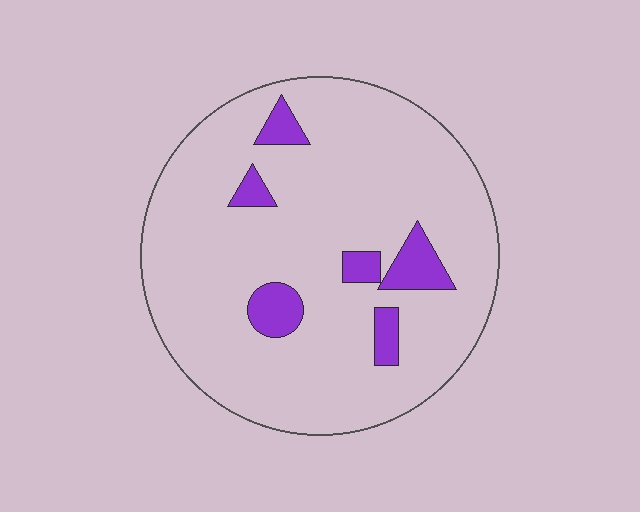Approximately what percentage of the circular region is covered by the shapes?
Approximately 10%.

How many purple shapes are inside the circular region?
6.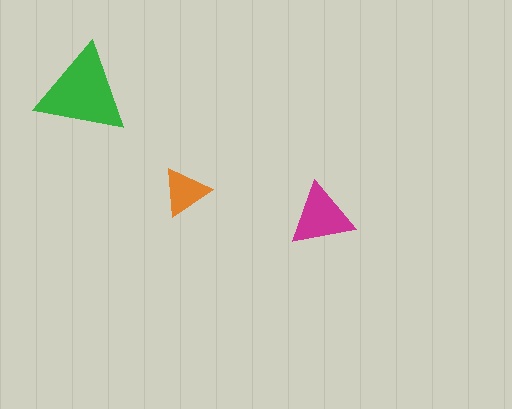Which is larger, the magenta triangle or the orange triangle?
The magenta one.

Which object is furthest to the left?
The green triangle is leftmost.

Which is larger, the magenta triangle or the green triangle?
The green one.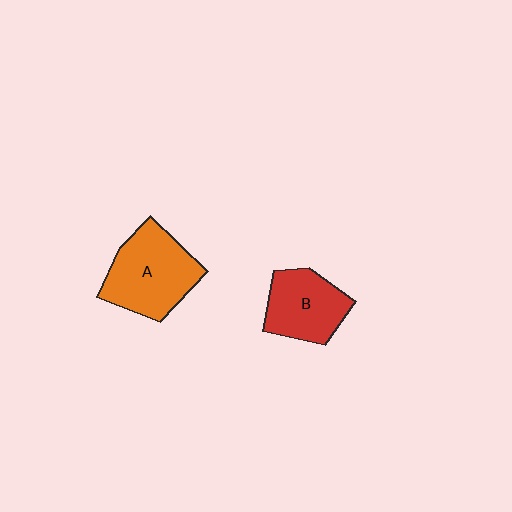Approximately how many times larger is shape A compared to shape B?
Approximately 1.3 times.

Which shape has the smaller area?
Shape B (red).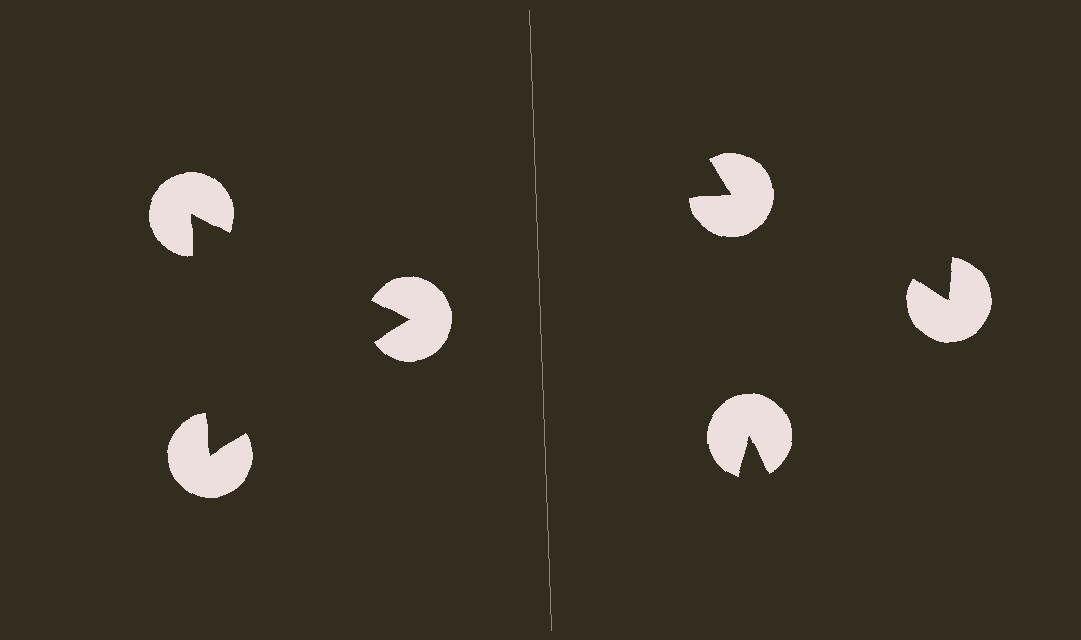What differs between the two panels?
The pac-man discs are positioned identically on both sides; only the wedge orientations differ. On the left they align to a triangle; on the right they are misaligned.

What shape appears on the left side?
An illusory triangle.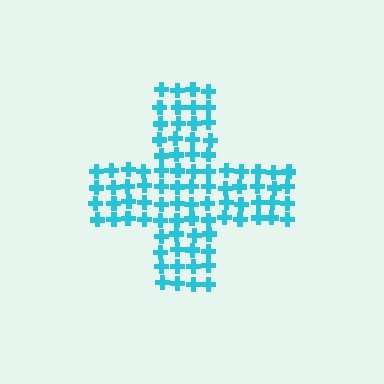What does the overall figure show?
The overall figure shows a cross.